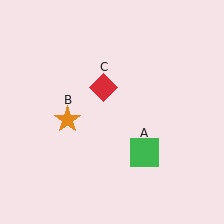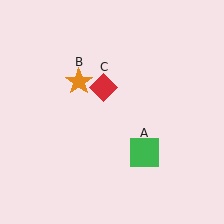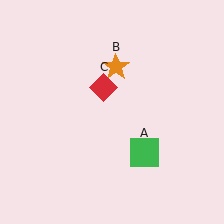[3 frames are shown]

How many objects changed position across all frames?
1 object changed position: orange star (object B).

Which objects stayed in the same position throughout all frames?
Green square (object A) and red diamond (object C) remained stationary.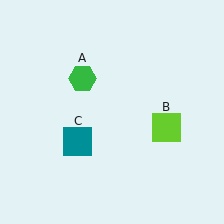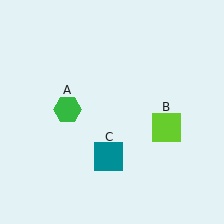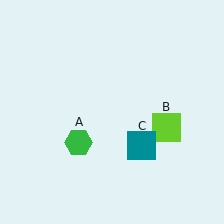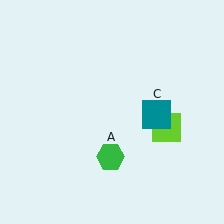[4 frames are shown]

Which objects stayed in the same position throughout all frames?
Lime square (object B) remained stationary.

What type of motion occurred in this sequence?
The green hexagon (object A), teal square (object C) rotated counterclockwise around the center of the scene.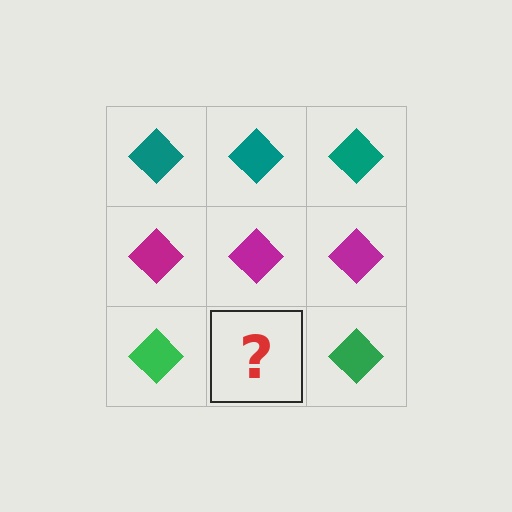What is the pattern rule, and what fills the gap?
The rule is that each row has a consistent color. The gap should be filled with a green diamond.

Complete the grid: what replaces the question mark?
The question mark should be replaced with a green diamond.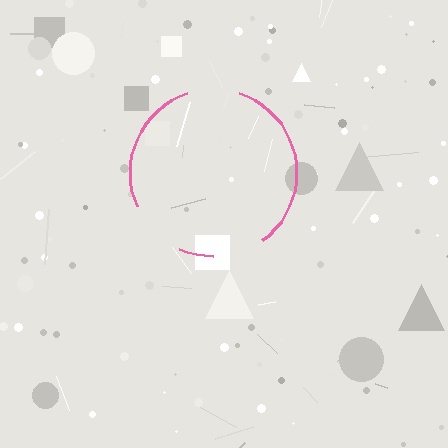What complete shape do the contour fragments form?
The contour fragments form a circle.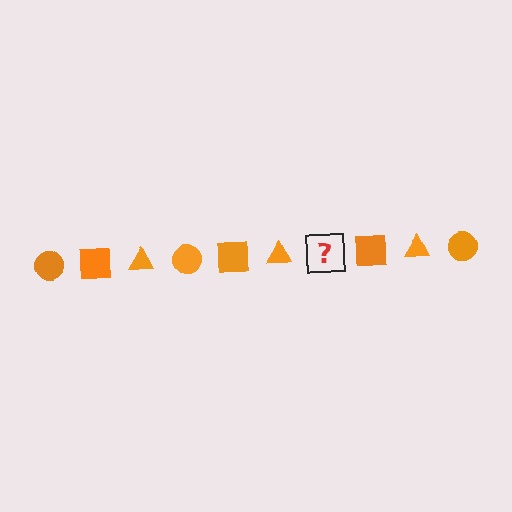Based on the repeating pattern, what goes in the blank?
The blank should be an orange circle.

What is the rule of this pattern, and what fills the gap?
The rule is that the pattern cycles through circle, square, triangle shapes in orange. The gap should be filled with an orange circle.